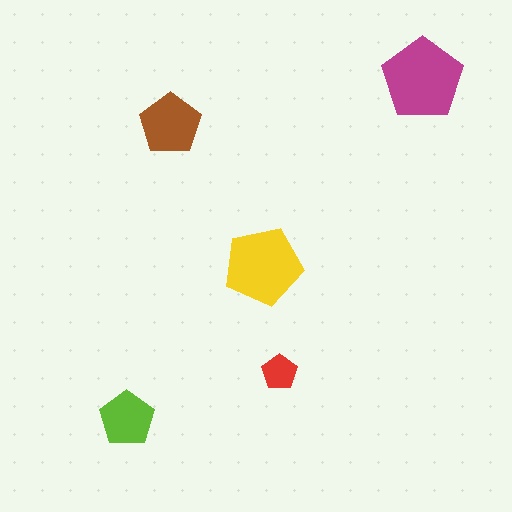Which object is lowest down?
The lime pentagon is bottommost.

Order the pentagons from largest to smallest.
the magenta one, the yellow one, the brown one, the lime one, the red one.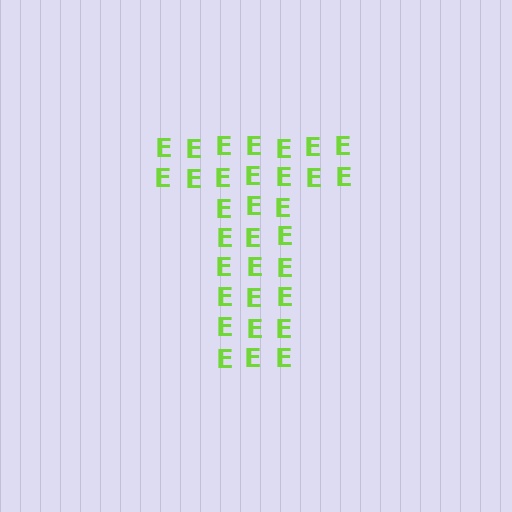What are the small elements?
The small elements are letter E's.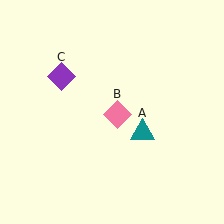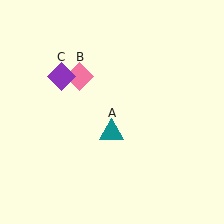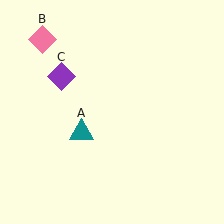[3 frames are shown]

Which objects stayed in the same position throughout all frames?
Purple diamond (object C) remained stationary.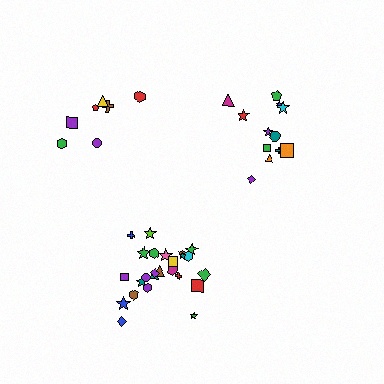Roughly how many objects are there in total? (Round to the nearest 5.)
Roughly 45 objects in total.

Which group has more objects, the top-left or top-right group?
The top-right group.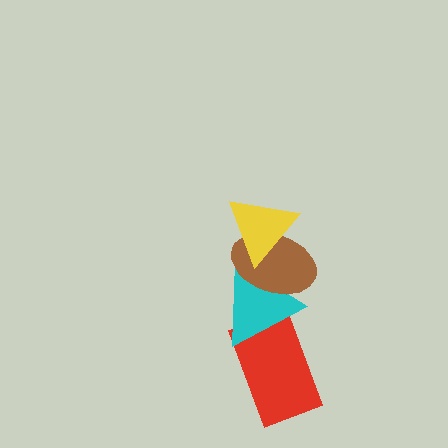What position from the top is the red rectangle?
The red rectangle is 4th from the top.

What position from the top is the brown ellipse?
The brown ellipse is 2nd from the top.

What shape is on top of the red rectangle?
The cyan triangle is on top of the red rectangle.